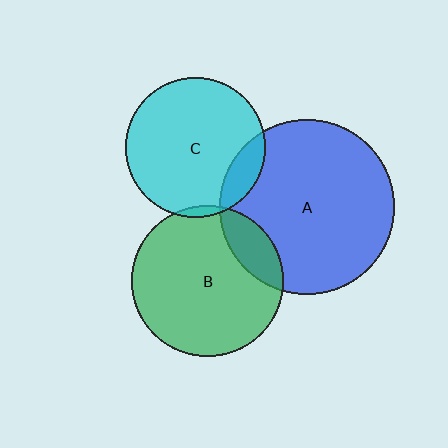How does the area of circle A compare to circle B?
Approximately 1.3 times.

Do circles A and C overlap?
Yes.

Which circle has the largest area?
Circle A (blue).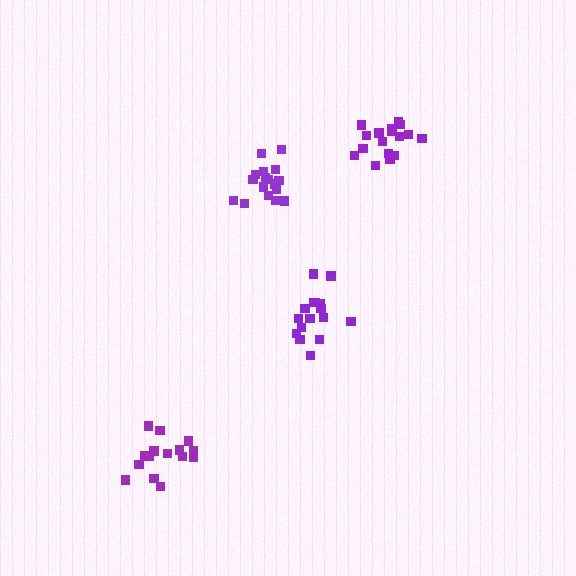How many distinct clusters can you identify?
There are 4 distinct clusters.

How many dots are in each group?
Group 1: 16 dots, Group 2: 15 dots, Group 3: 18 dots, Group 4: 17 dots (66 total).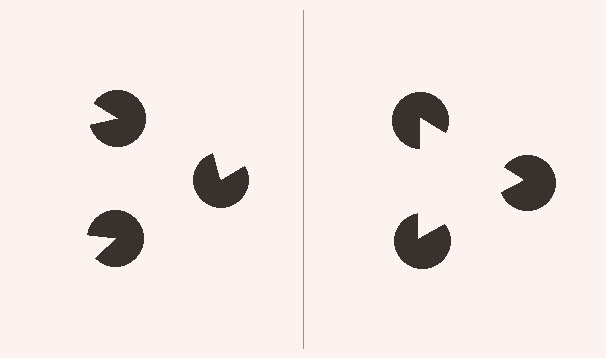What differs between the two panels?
The pac-man discs are positioned identically on both sides; only the wedge orientations differ. On the right they align to a triangle; on the left they are misaligned.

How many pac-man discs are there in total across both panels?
6 — 3 on each side.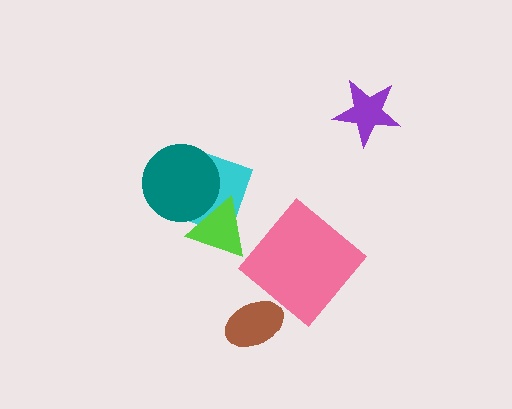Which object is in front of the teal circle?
The lime triangle is in front of the teal circle.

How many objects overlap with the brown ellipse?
0 objects overlap with the brown ellipse.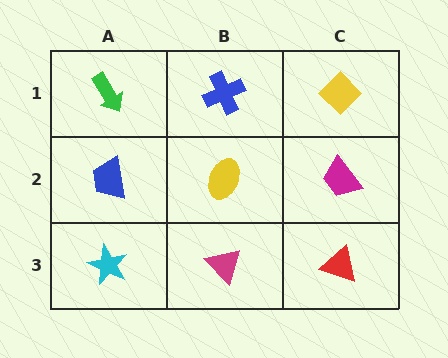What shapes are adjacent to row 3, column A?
A blue trapezoid (row 2, column A), a magenta triangle (row 3, column B).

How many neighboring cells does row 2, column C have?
3.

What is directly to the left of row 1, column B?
A green arrow.